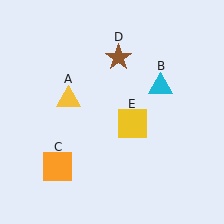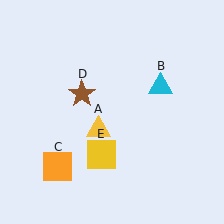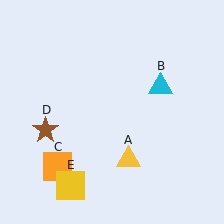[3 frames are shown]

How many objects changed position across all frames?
3 objects changed position: yellow triangle (object A), brown star (object D), yellow square (object E).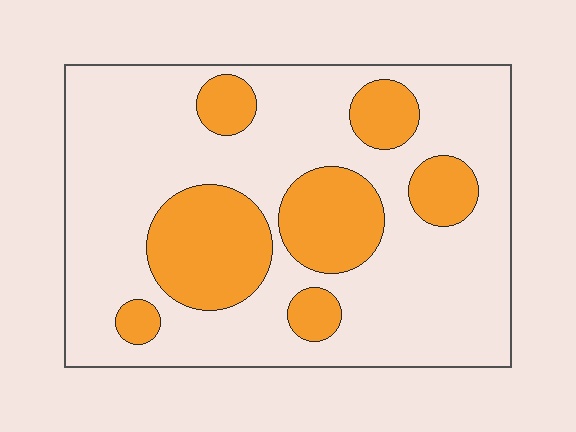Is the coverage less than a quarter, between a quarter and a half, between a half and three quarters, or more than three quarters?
Between a quarter and a half.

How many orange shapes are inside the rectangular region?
7.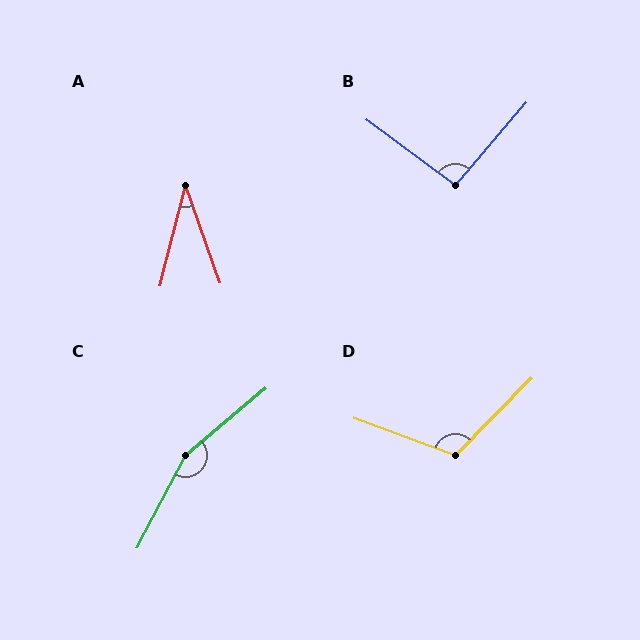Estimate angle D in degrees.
Approximately 114 degrees.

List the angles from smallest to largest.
A (34°), B (94°), D (114°), C (158°).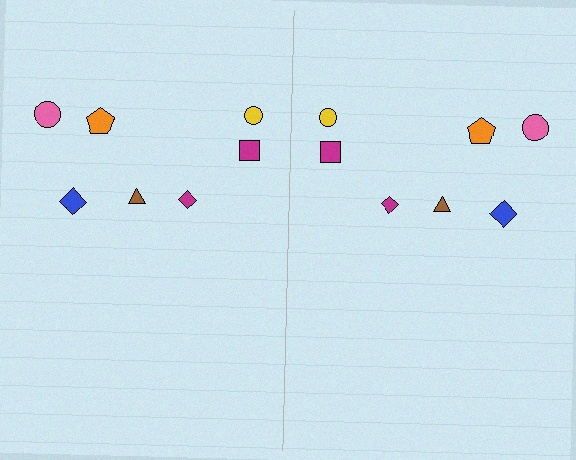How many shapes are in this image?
There are 14 shapes in this image.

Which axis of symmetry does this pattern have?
The pattern has a vertical axis of symmetry running through the center of the image.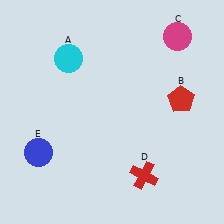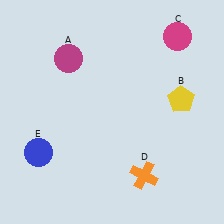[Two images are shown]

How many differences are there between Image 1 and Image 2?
There are 3 differences between the two images.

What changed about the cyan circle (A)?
In Image 1, A is cyan. In Image 2, it changed to magenta.